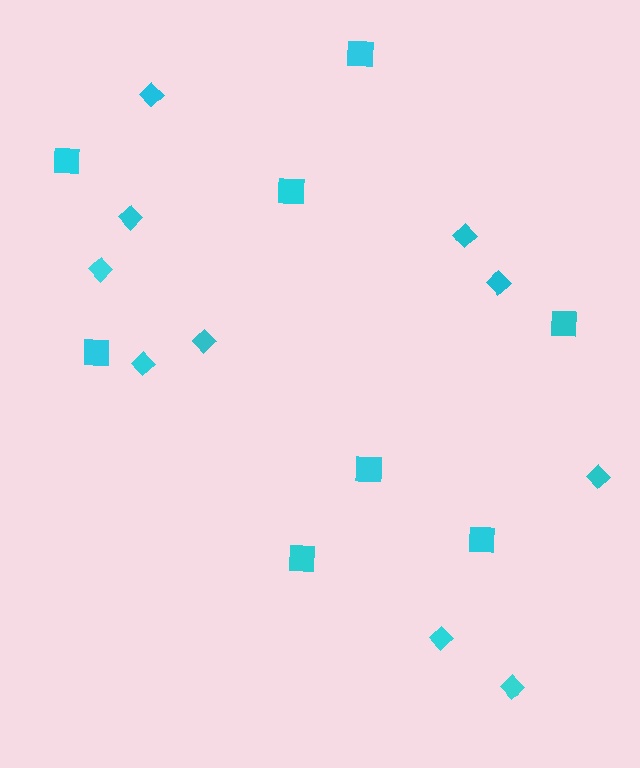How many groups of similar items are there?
There are 2 groups: one group of squares (8) and one group of diamonds (10).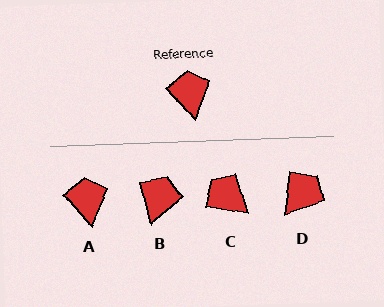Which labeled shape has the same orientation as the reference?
A.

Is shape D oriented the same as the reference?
No, it is off by about 48 degrees.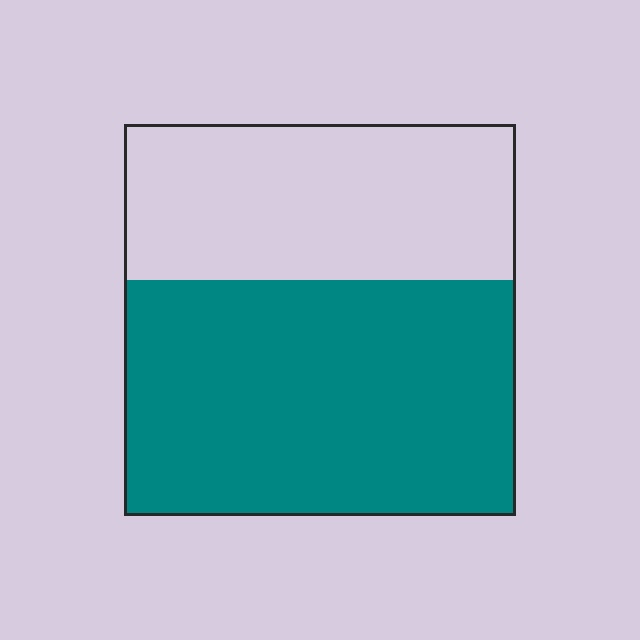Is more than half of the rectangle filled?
Yes.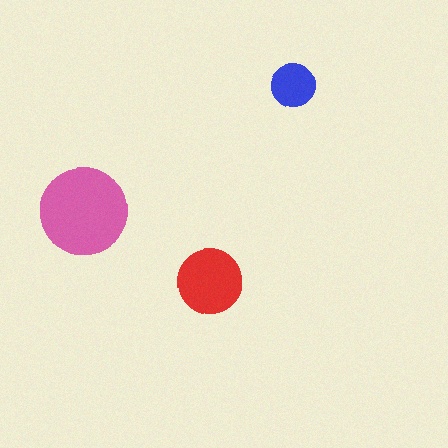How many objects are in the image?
There are 3 objects in the image.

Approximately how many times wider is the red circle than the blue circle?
About 1.5 times wider.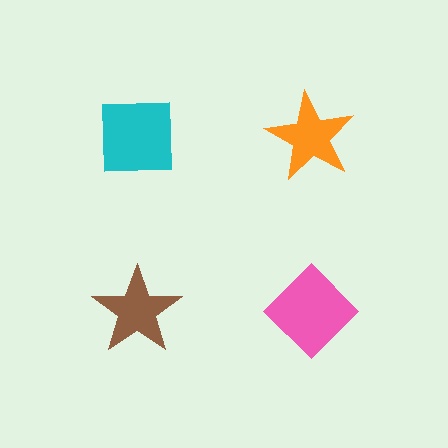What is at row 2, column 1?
A brown star.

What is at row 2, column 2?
A pink diamond.